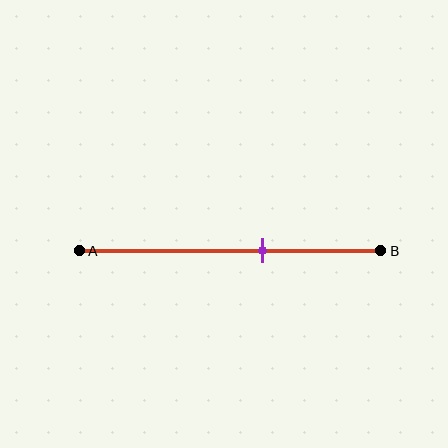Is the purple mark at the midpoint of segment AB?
No, the mark is at about 60% from A, not at the 50% midpoint.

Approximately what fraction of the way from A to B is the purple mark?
The purple mark is approximately 60% of the way from A to B.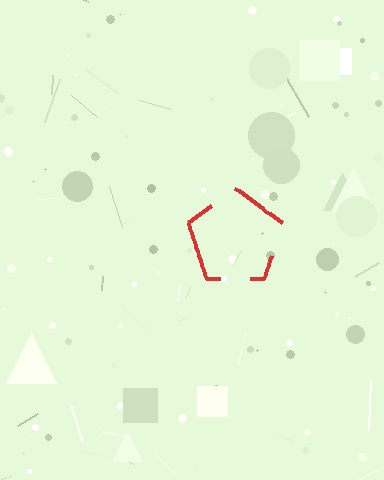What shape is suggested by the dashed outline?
The dashed outline suggests a pentagon.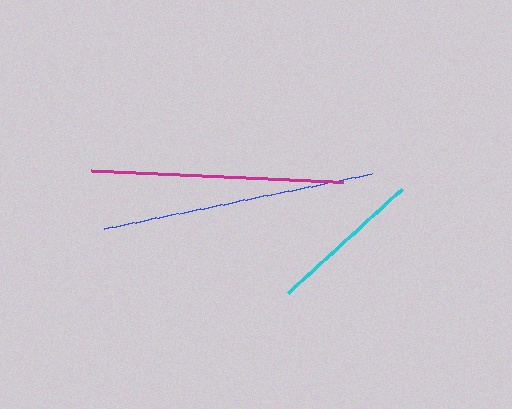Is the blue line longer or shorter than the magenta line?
The blue line is longer than the magenta line.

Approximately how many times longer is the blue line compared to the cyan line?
The blue line is approximately 1.8 times the length of the cyan line.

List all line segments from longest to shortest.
From longest to shortest: blue, magenta, cyan.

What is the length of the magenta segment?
The magenta segment is approximately 252 pixels long.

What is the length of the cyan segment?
The cyan segment is approximately 154 pixels long.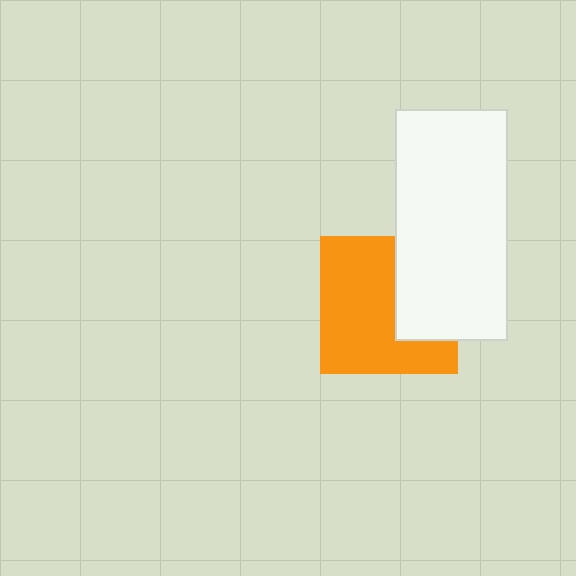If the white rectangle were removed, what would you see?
You would see the complete orange square.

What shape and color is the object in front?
The object in front is a white rectangle.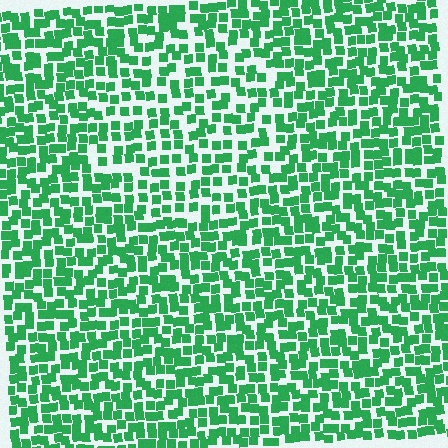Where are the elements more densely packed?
The elements are more densely packed outside the circle boundary.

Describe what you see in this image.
The image contains small green elements arranged at two different densities. A circle-shaped region is visible where the elements are less densely packed than the surrounding area.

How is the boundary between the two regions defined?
The boundary is defined by a change in element density (approximately 1.5x ratio). All elements are the same color, size, and shape.